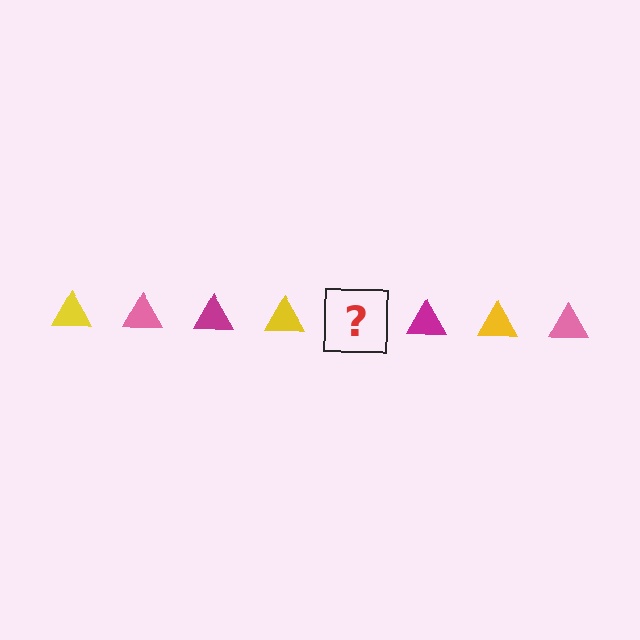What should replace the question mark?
The question mark should be replaced with a pink triangle.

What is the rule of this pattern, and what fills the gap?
The rule is that the pattern cycles through yellow, pink, magenta triangles. The gap should be filled with a pink triangle.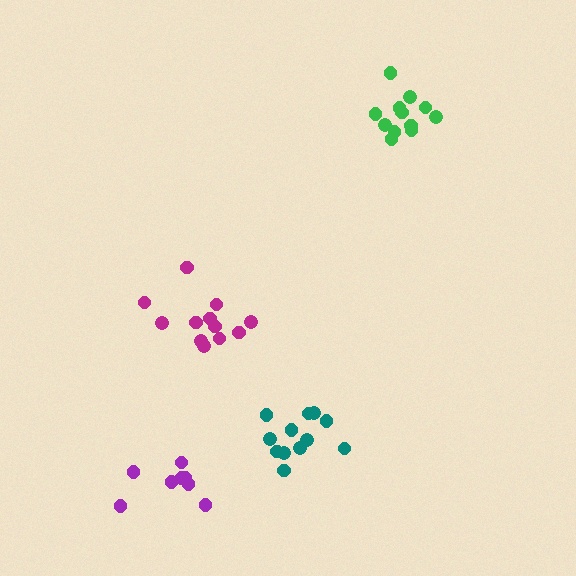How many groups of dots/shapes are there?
There are 4 groups.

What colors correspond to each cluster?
The clusters are colored: magenta, purple, teal, green.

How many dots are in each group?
Group 1: 12 dots, Group 2: 8 dots, Group 3: 12 dots, Group 4: 12 dots (44 total).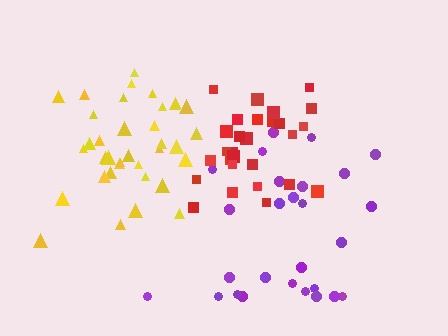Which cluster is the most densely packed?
Red.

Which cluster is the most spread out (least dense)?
Purple.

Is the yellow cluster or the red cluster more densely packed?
Red.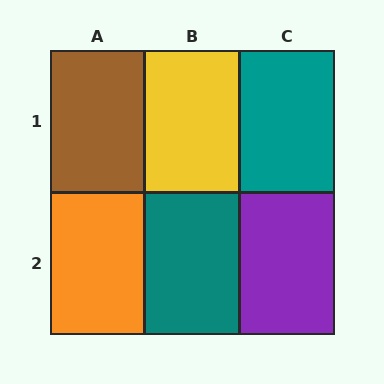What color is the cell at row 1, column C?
Teal.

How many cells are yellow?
1 cell is yellow.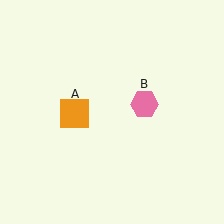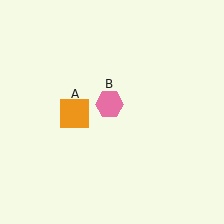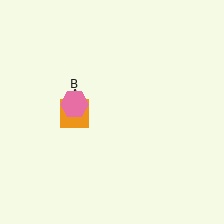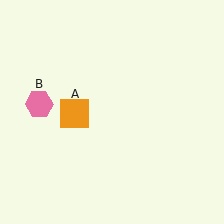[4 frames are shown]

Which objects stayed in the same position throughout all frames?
Orange square (object A) remained stationary.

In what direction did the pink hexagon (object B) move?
The pink hexagon (object B) moved left.